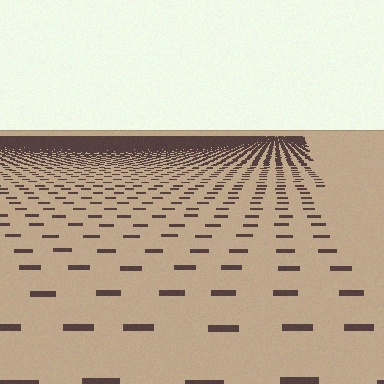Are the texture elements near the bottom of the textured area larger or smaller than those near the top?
Larger. Near the bottom, elements are closer to the viewer and appear at a bigger on-screen size.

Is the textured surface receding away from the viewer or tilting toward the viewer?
The surface is receding away from the viewer. Texture elements get smaller and denser toward the top.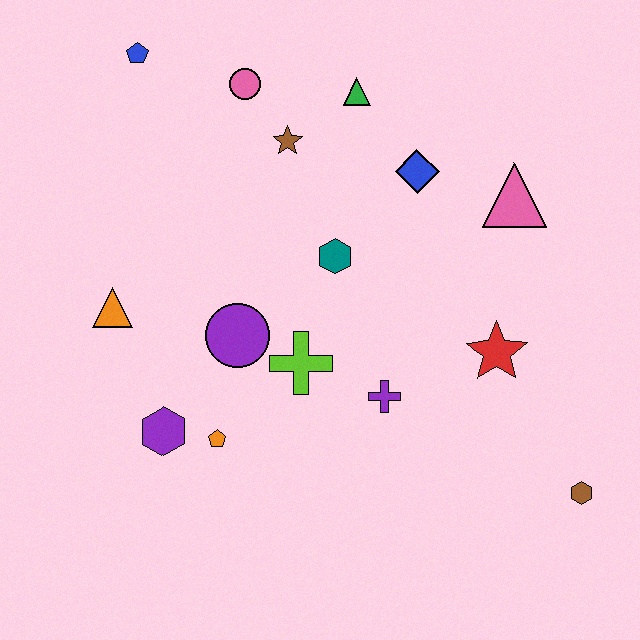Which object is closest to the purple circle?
The lime cross is closest to the purple circle.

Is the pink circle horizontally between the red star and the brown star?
No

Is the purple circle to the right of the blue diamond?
No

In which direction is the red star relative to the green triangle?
The red star is below the green triangle.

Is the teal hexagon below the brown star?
Yes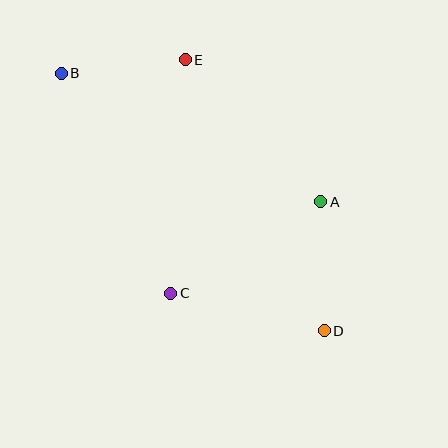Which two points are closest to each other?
Points B and E are closest to each other.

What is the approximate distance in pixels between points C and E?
The distance between C and E is approximately 234 pixels.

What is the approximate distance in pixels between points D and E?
The distance between D and E is approximately 305 pixels.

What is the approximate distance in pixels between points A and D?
The distance between A and D is approximately 129 pixels.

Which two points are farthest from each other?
Points B and D are farthest from each other.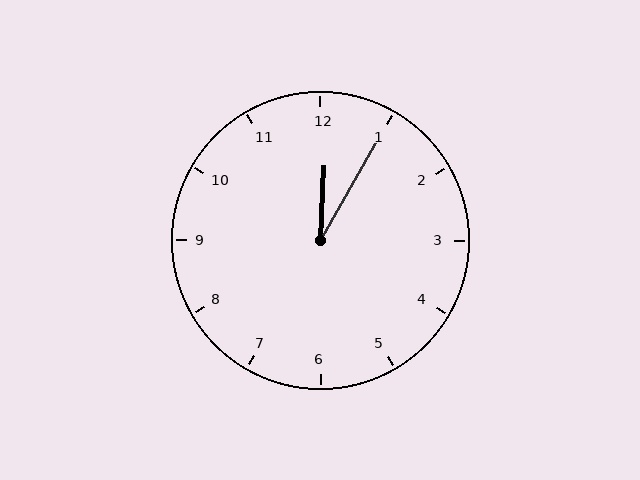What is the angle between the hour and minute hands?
Approximately 28 degrees.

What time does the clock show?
12:05.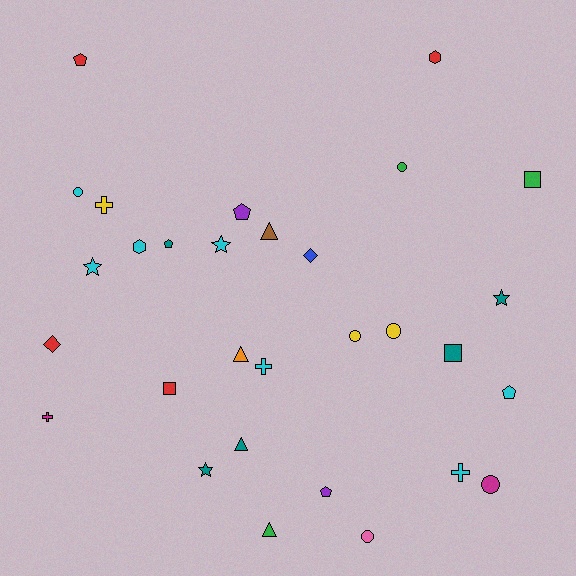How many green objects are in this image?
There are 3 green objects.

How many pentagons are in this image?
There are 5 pentagons.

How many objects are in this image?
There are 30 objects.